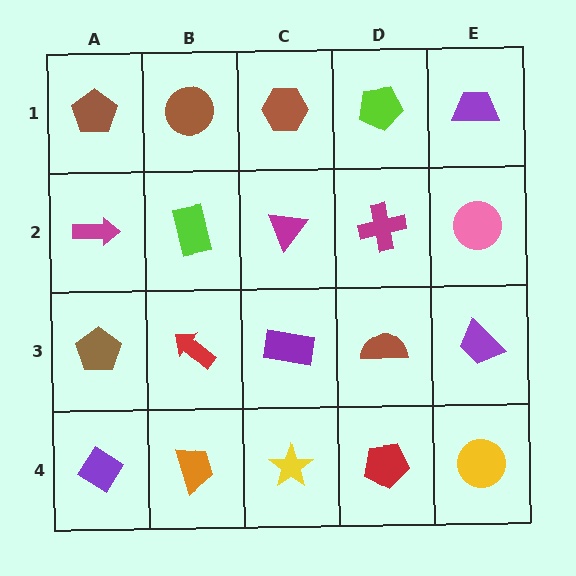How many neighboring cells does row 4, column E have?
2.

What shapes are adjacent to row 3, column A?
A magenta arrow (row 2, column A), a purple diamond (row 4, column A), a red arrow (row 3, column B).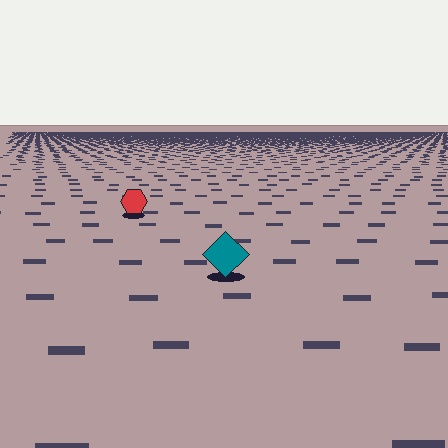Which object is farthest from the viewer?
The red hexagon is farthest from the viewer. It appears smaller and the ground texture around it is denser.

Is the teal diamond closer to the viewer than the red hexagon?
Yes. The teal diamond is closer — you can tell from the texture gradient: the ground texture is coarser near it.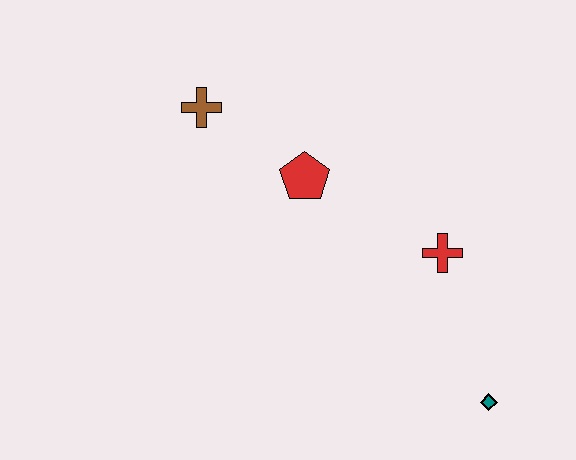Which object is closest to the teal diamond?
The red cross is closest to the teal diamond.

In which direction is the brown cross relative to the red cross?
The brown cross is to the left of the red cross.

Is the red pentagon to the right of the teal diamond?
No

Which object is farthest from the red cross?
The brown cross is farthest from the red cross.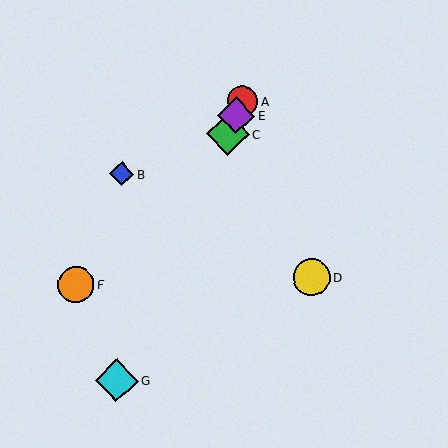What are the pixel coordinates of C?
Object C is at (228, 134).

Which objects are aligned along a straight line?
Objects A, C, E, G are aligned along a straight line.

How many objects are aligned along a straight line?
4 objects (A, C, E, G) are aligned along a straight line.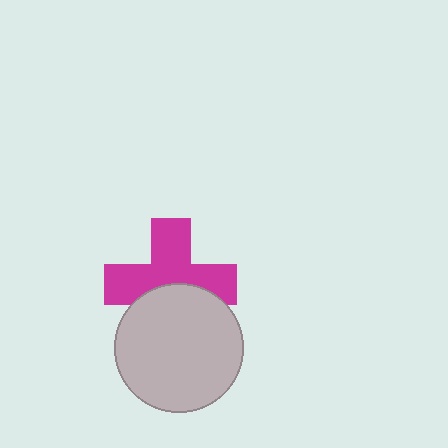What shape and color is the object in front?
The object in front is a light gray circle.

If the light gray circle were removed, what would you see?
You would see the complete magenta cross.